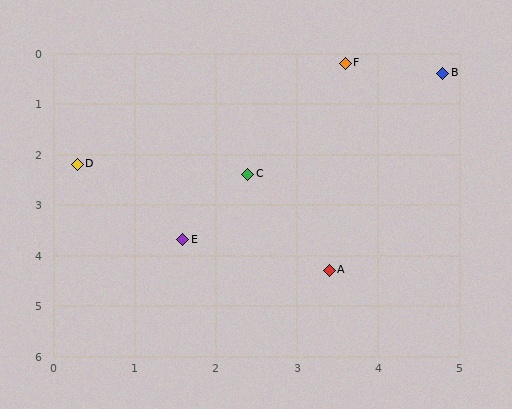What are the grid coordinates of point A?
Point A is at approximately (3.4, 4.3).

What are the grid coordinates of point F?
Point F is at approximately (3.6, 0.2).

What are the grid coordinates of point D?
Point D is at approximately (0.3, 2.2).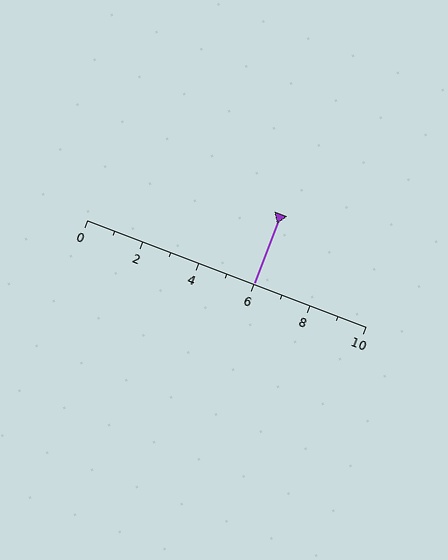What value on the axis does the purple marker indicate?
The marker indicates approximately 6.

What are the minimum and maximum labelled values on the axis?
The axis runs from 0 to 10.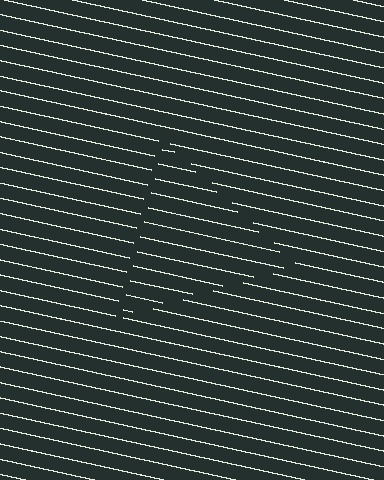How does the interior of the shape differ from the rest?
The interior of the shape contains the same grating, shifted by half a period — the contour is defined by the phase discontinuity where line-ends from the inner and outer gratings abut.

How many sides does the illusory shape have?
3 sides — the line-ends trace a triangle.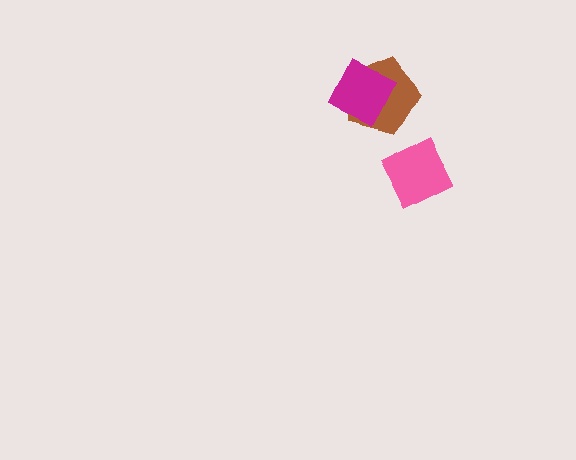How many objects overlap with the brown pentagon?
1 object overlaps with the brown pentagon.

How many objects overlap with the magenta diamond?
1 object overlaps with the magenta diamond.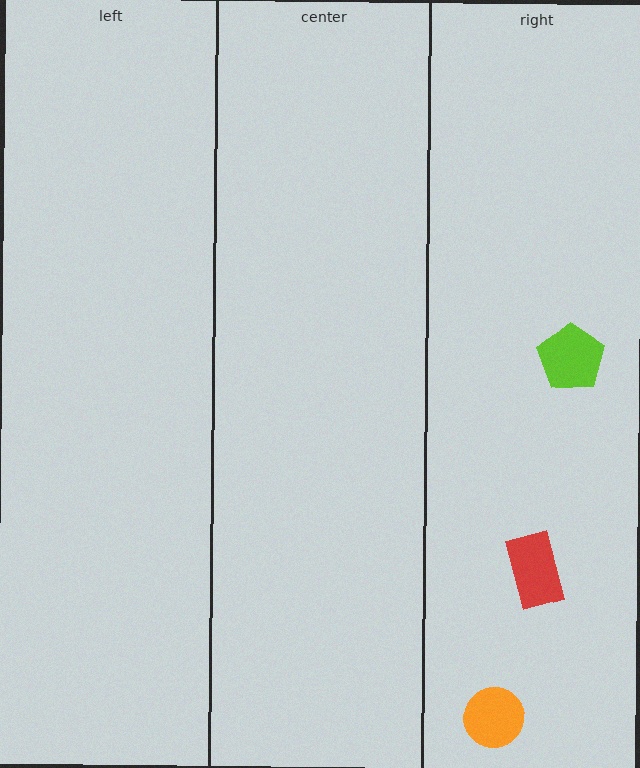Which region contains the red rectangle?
The right region.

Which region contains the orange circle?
The right region.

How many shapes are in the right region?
3.